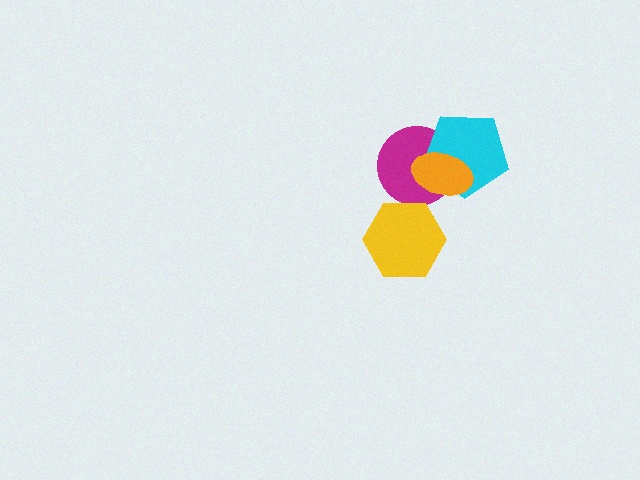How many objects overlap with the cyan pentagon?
2 objects overlap with the cyan pentagon.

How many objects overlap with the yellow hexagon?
0 objects overlap with the yellow hexagon.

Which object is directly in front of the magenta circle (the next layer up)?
The cyan pentagon is directly in front of the magenta circle.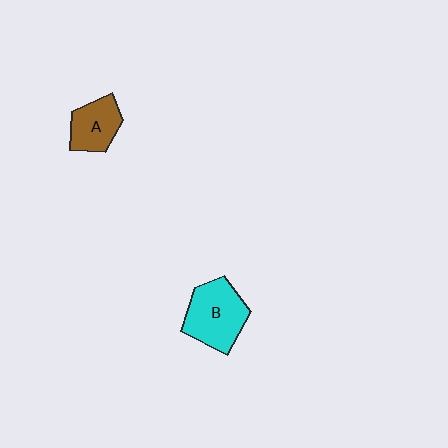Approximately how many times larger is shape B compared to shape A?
Approximately 1.5 times.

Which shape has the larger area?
Shape B (cyan).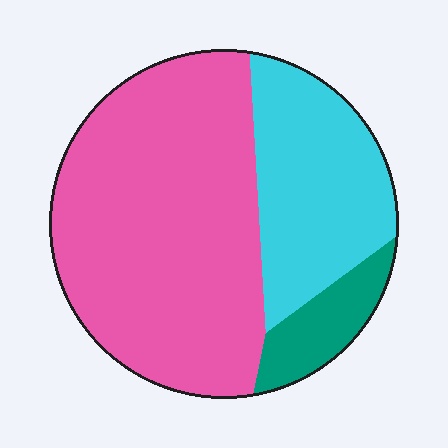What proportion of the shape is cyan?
Cyan takes up about one quarter (1/4) of the shape.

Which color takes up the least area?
Teal, at roughly 10%.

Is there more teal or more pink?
Pink.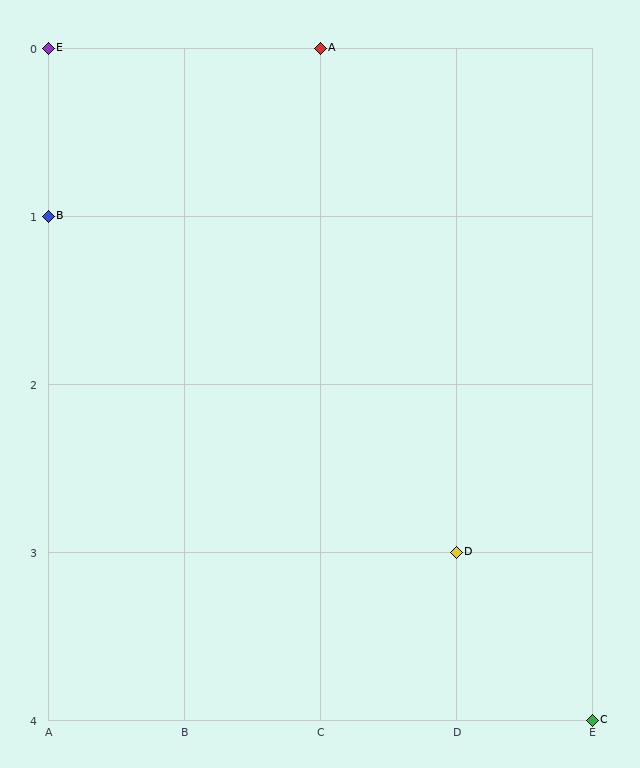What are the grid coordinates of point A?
Point A is at grid coordinates (C, 0).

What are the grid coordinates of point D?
Point D is at grid coordinates (D, 3).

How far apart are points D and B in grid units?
Points D and B are 3 columns and 2 rows apart (about 3.6 grid units diagonally).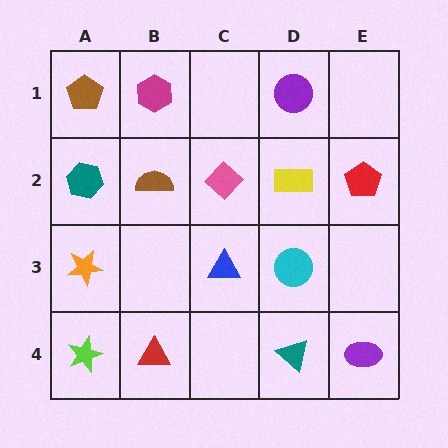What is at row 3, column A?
An orange star.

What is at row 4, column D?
A teal triangle.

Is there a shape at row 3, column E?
No, that cell is empty.